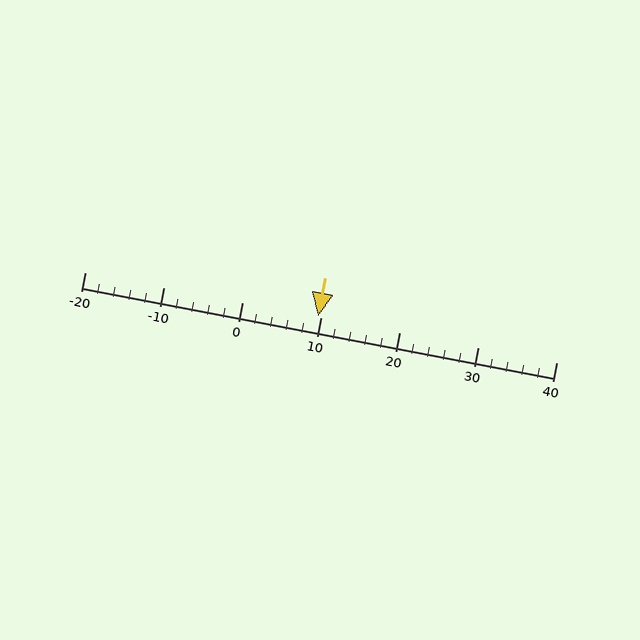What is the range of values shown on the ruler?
The ruler shows values from -20 to 40.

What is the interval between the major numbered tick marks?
The major tick marks are spaced 10 units apart.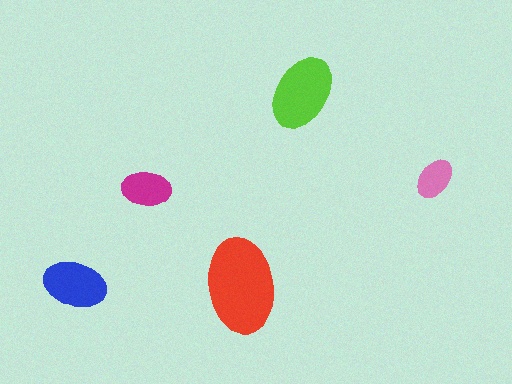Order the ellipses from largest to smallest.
the red one, the lime one, the blue one, the magenta one, the pink one.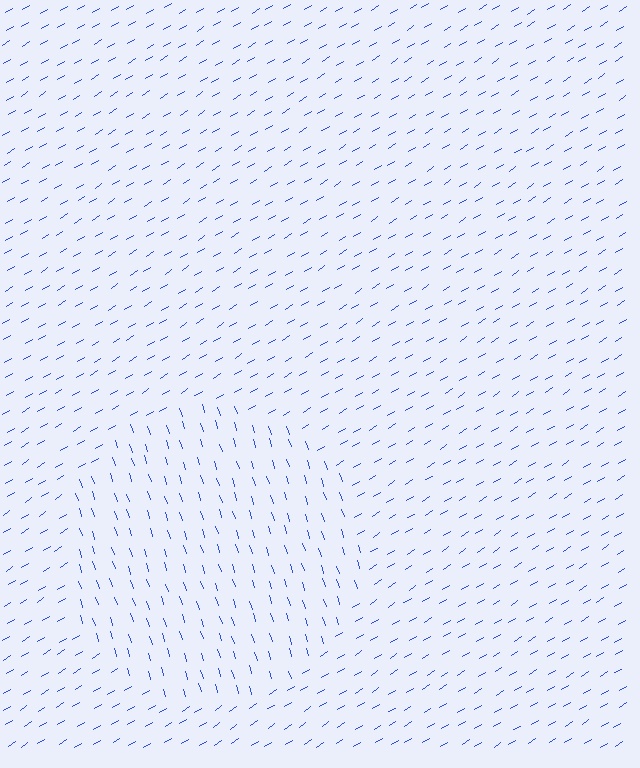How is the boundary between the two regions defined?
The boundary is defined purely by a change in line orientation (approximately 76 degrees difference). All lines are the same color and thickness.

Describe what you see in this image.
The image is filled with small blue line segments. A circle region in the image has lines oriented differently from the surrounding lines, creating a visible texture boundary.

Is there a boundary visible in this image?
Yes, there is a texture boundary formed by a change in line orientation.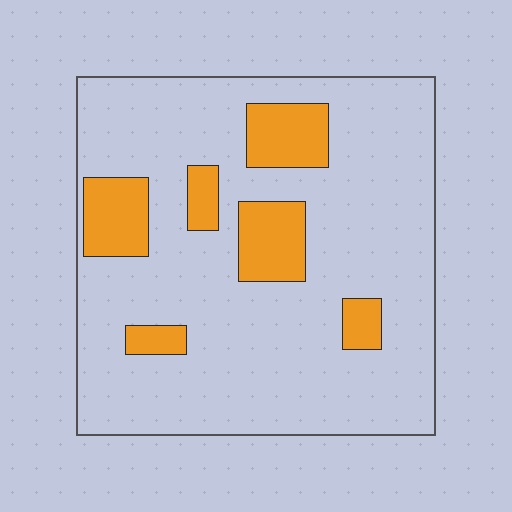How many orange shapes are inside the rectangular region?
6.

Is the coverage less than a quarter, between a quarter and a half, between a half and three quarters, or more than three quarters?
Less than a quarter.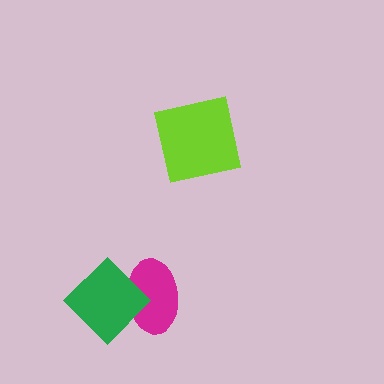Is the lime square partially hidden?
No, no other shape covers it.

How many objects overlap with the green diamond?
1 object overlaps with the green diamond.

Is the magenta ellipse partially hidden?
Yes, it is partially covered by another shape.